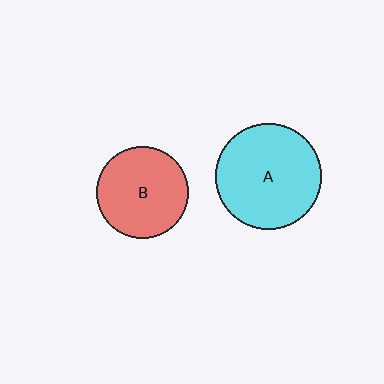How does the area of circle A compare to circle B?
Approximately 1.3 times.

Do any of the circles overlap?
No, none of the circles overlap.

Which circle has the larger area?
Circle A (cyan).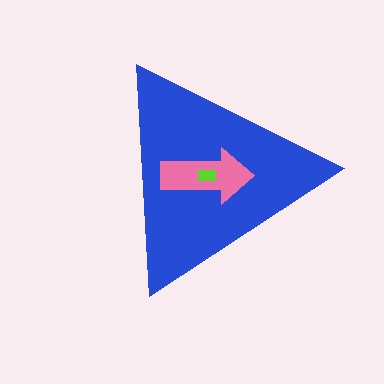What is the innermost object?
The lime rectangle.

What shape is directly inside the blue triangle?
The pink arrow.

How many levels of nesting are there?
3.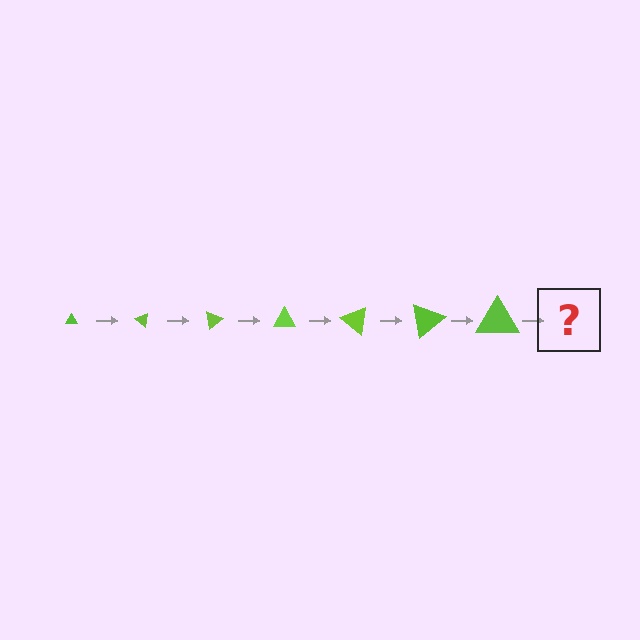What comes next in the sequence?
The next element should be a triangle, larger than the previous one and rotated 280 degrees from the start.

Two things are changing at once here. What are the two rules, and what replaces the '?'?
The two rules are that the triangle grows larger each step and it rotates 40 degrees each step. The '?' should be a triangle, larger than the previous one and rotated 280 degrees from the start.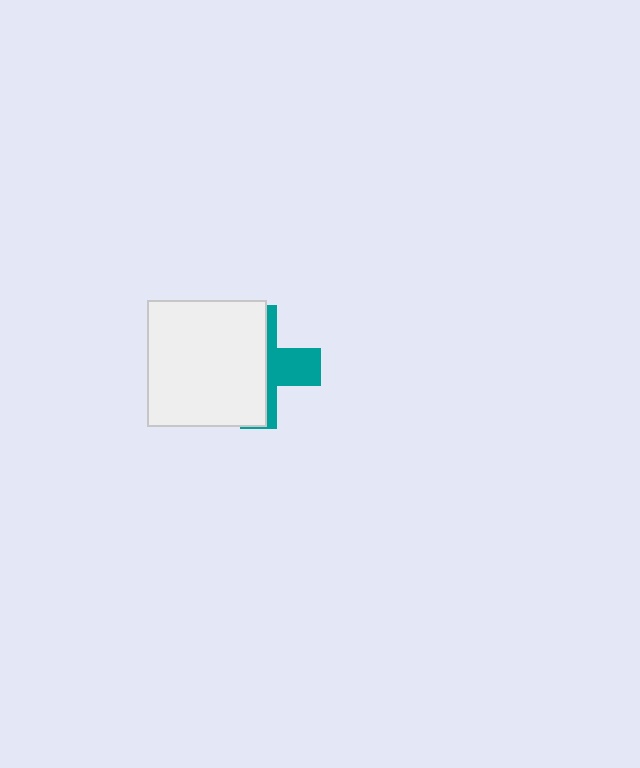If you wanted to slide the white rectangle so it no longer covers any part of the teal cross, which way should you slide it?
Slide it left — that is the most direct way to separate the two shapes.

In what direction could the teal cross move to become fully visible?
The teal cross could move right. That would shift it out from behind the white rectangle entirely.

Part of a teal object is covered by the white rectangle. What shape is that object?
It is a cross.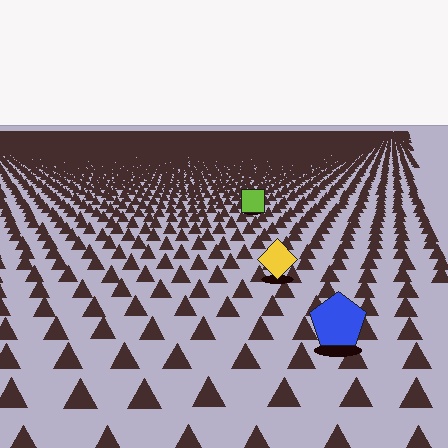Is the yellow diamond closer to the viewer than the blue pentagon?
No. The blue pentagon is closer — you can tell from the texture gradient: the ground texture is coarser near it.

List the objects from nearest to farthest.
From nearest to farthest: the blue pentagon, the yellow diamond, the lime square.